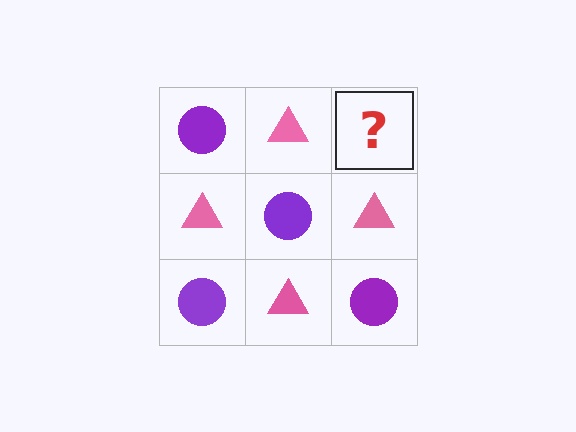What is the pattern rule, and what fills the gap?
The rule is that it alternates purple circle and pink triangle in a checkerboard pattern. The gap should be filled with a purple circle.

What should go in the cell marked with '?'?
The missing cell should contain a purple circle.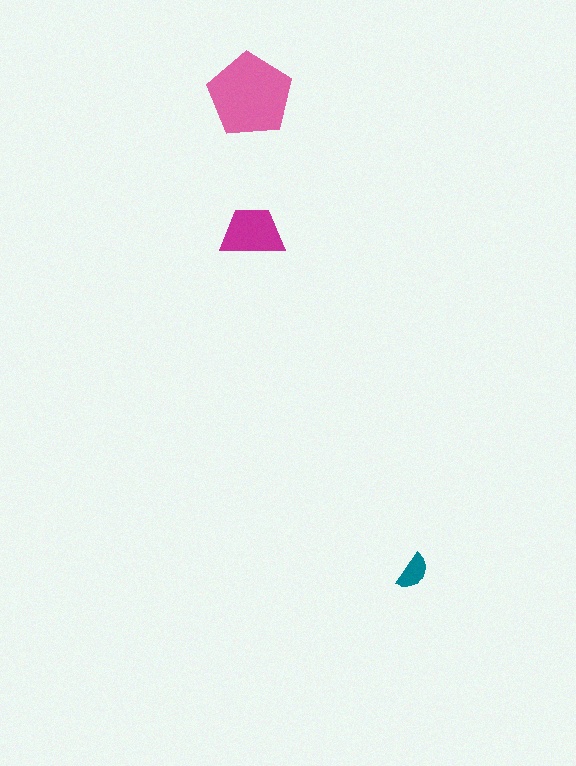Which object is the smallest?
The teal semicircle.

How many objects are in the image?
There are 3 objects in the image.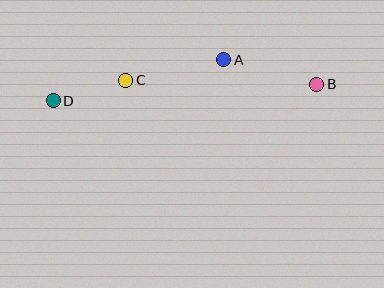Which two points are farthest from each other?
Points B and D are farthest from each other.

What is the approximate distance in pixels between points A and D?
The distance between A and D is approximately 175 pixels.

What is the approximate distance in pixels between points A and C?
The distance between A and C is approximately 100 pixels.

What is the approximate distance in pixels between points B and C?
The distance between B and C is approximately 191 pixels.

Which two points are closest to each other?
Points C and D are closest to each other.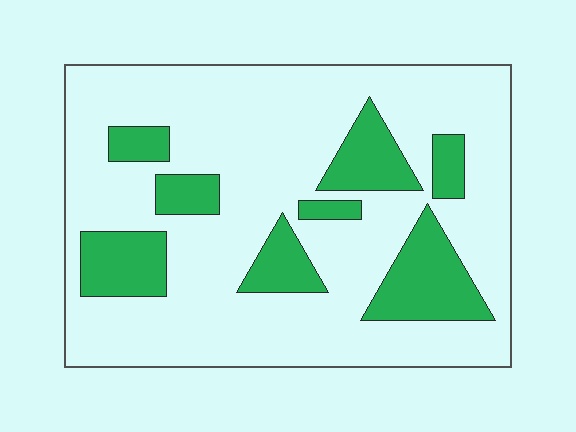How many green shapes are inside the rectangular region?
8.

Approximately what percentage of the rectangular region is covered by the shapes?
Approximately 25%.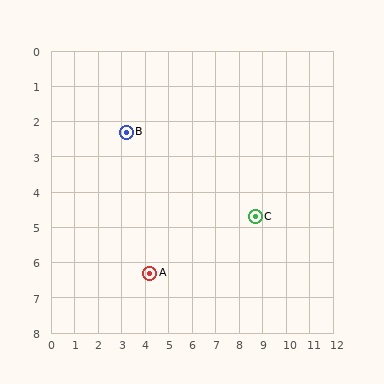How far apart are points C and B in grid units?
Points C and B are about 6.0 grid units apart.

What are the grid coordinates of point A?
Point A is at approximately (4.2, 6.3).